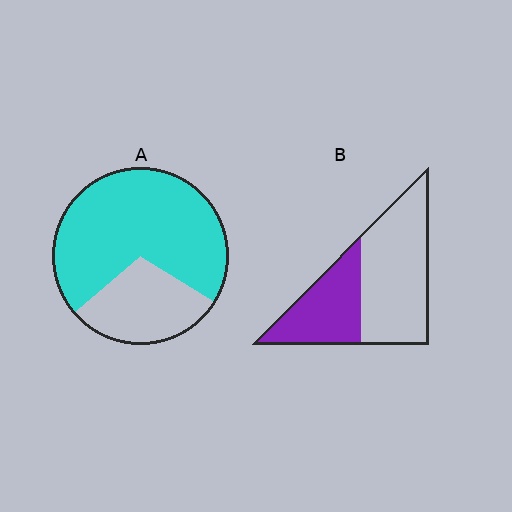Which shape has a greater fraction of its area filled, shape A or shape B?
Shape A.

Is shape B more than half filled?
No.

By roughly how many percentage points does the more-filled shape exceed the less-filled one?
By roughly 30 percentage points (A over B).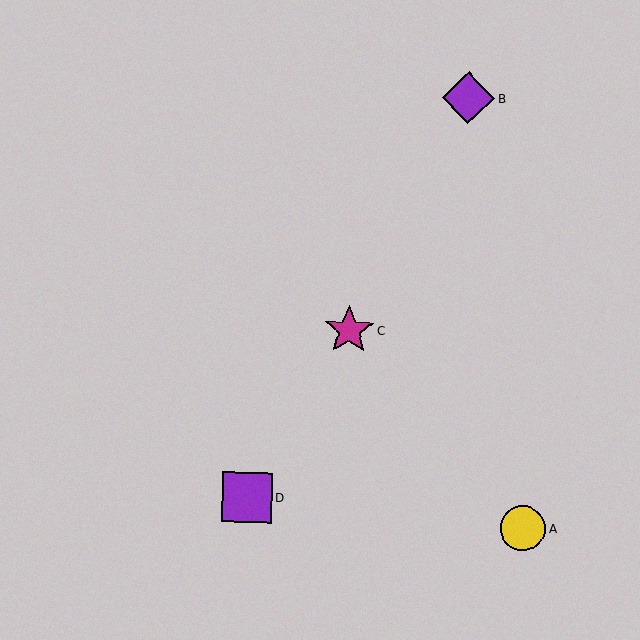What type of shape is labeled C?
Shape C is a magenta star.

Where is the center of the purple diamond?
The center of the purple diamond is at (468, 98).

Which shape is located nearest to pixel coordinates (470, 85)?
The purple diamond (labeled B) at (468, 98) is nearest to that location.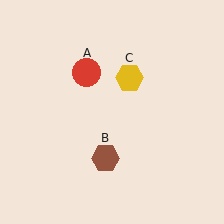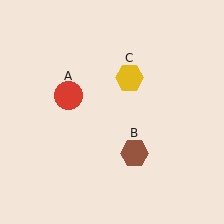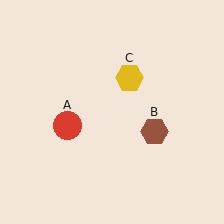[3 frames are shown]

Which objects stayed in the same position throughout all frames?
Yellow hexagon (object C) remained stationary.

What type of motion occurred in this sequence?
The red circle (object A), brown hexagon (object B) rotated counterclockwise around the center of the scene.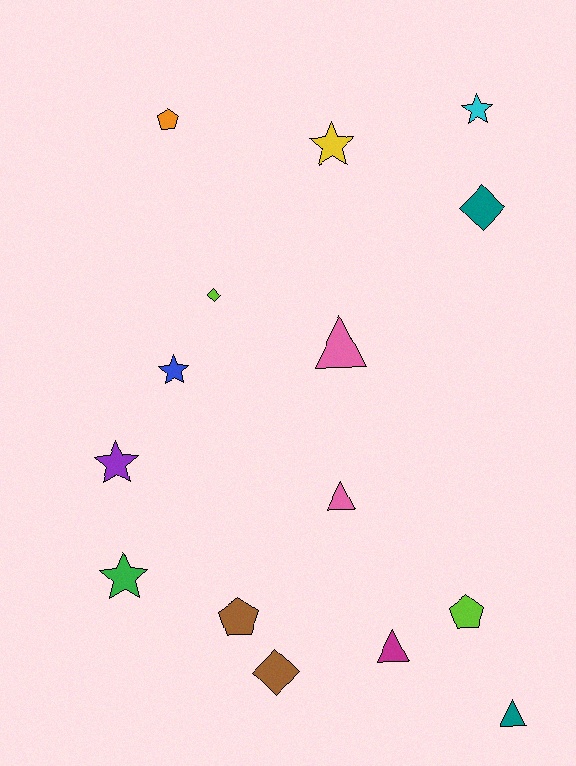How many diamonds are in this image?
There are 3 diamonds.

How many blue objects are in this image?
There is 1 blue object.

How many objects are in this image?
There are 15 objects.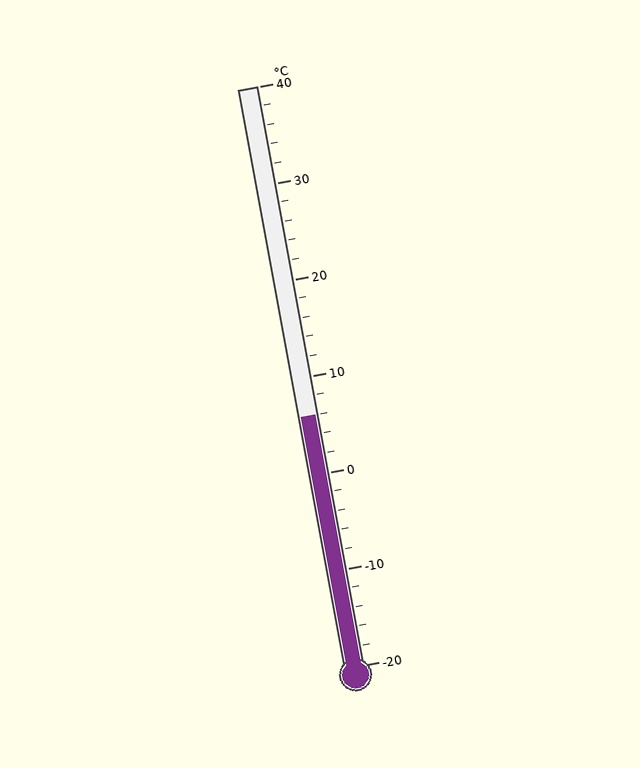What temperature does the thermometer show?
The thermometer shows approximately 6°C.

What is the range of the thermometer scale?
The thermometer scale ranges from -20°C to 40°C.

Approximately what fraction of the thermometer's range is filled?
The thermometer is filled to approximately 45% of its range.